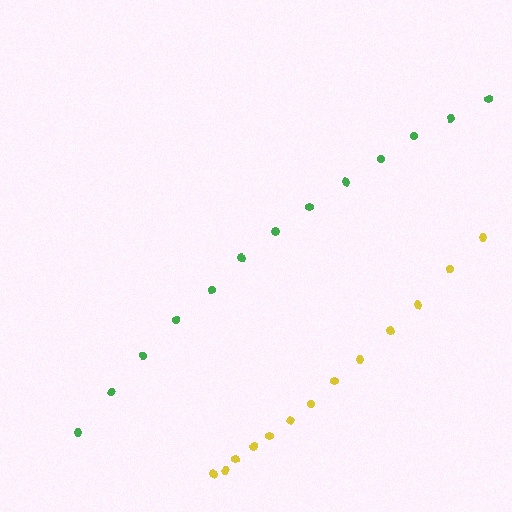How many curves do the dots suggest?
There are 2 distinct paths.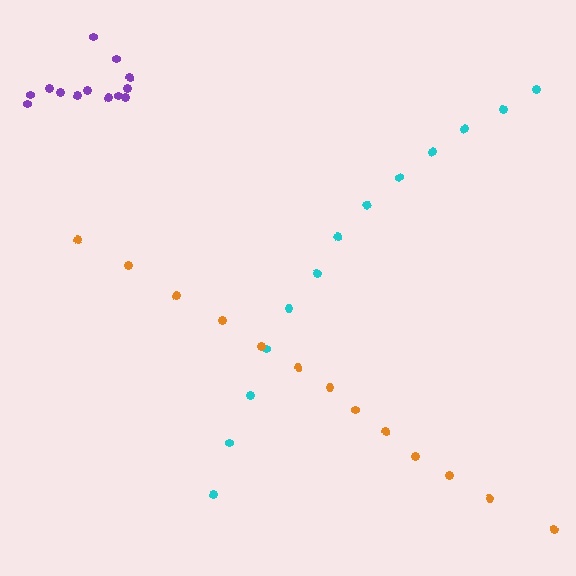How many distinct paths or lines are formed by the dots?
There are 3 distinct paths.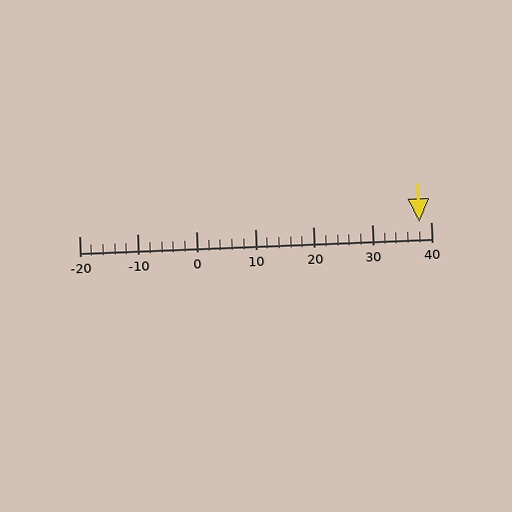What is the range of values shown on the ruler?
The ruler shows values from -20 to 40.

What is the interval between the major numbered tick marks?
The major tick marks are spaced 10 units apart.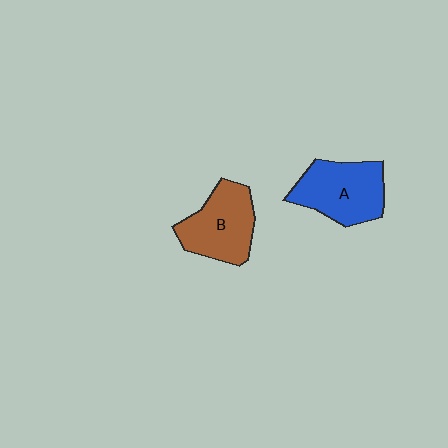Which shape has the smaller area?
Shape B (brown).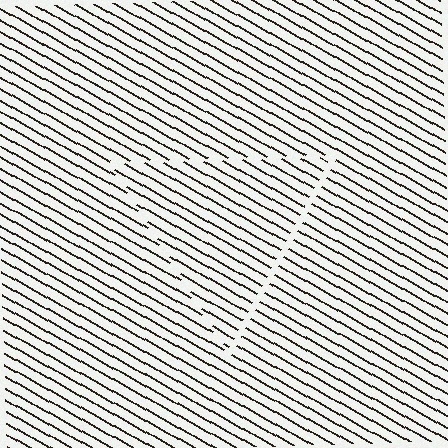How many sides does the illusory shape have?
3 sides — the line-ends trace a triangle.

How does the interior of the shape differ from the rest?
The interior of the shape contains the same grating, shifted by half a period — the contour is defined by the phase discontinuity where line-ends from the inner and outer gratings abut.